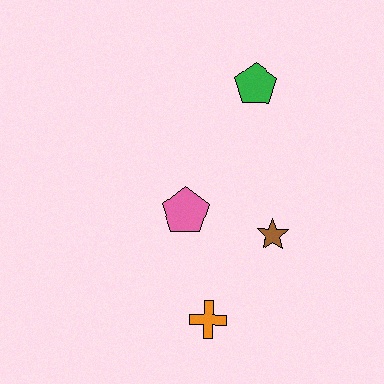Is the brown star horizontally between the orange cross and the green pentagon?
No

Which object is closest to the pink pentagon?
The brown star is closest to the pink pentagon.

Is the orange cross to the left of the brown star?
Yes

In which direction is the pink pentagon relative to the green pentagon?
The pink pentagon is below the green pentagon.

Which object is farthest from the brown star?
The green pentagon is farthest from the brown star.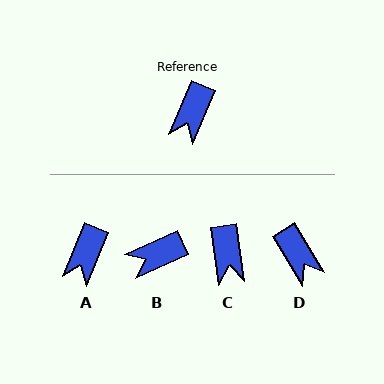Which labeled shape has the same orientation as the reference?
A.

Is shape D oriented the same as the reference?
No, it is off by about 55 degrees.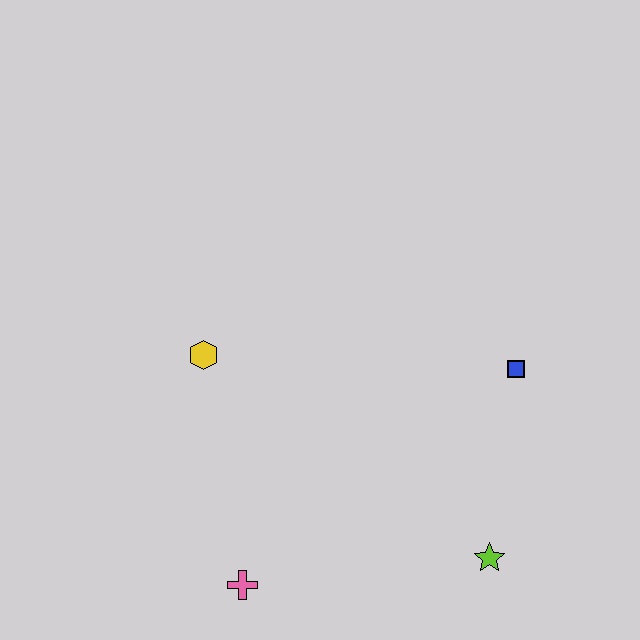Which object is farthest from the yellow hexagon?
The lime star is farthest from the yellow hexagon.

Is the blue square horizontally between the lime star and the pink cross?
No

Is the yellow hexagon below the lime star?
No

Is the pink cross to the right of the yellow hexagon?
Yes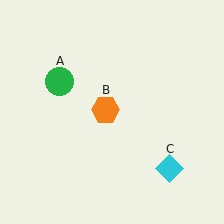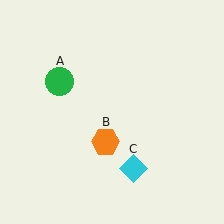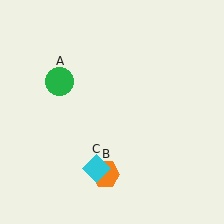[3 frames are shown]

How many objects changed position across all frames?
2 objects changed position: orange hexagon (object B), cyan diamond (object C).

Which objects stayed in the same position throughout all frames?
Green circle (object A) remained stationary.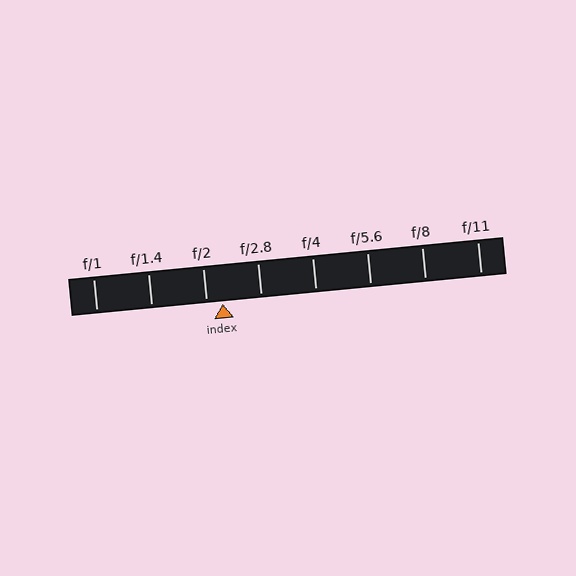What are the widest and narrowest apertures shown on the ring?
The widest aperture shown is f/1 and the narrowest is f/11.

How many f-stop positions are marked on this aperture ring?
There are 8 f-stop positions marked.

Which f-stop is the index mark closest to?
The index mark is closest to f/2.